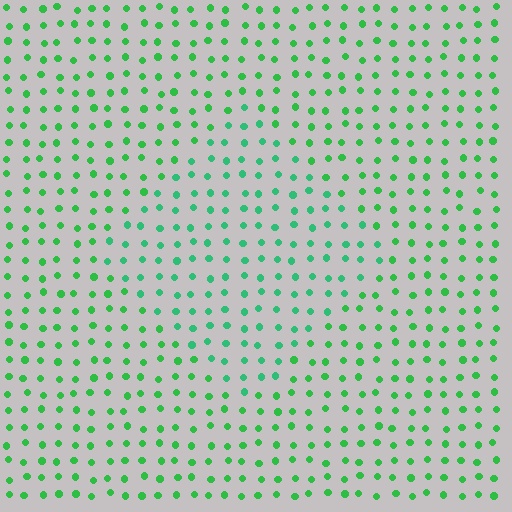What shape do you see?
I see a diamond.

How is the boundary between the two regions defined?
The boundary is defined purely by a slight shift in hue (about 21 degrees). Spacing, size, and orientation are identical on both sides.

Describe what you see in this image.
The image is filled with small green elements in a uniform arrangement. A diamond-shaped region is visible where the elements are tinted to a slightly different hue, forming a subtle color boundary.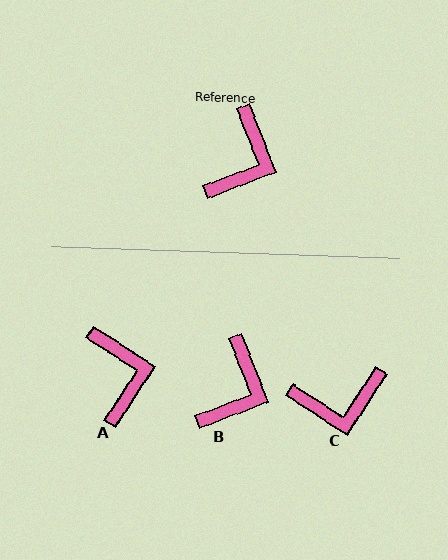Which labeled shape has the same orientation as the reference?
B.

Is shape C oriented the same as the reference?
No, it is off by about 54 degrees.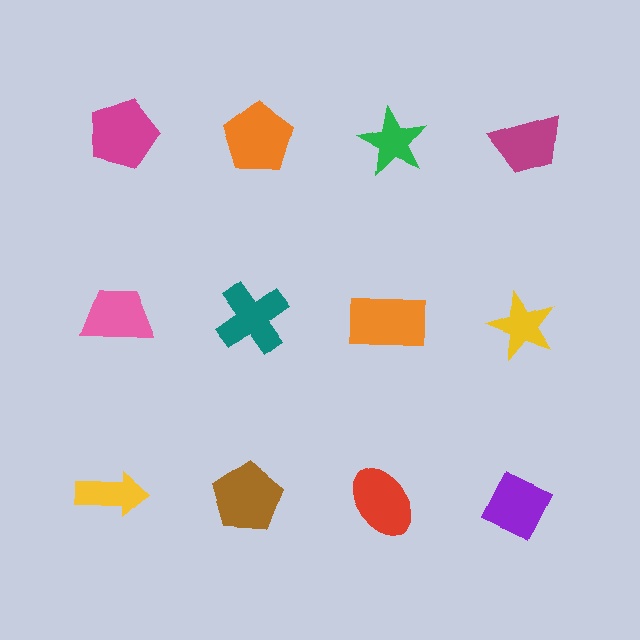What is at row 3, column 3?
A red ellipse.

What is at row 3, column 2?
A brown pentagon.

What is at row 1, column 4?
A magenta trapezoid.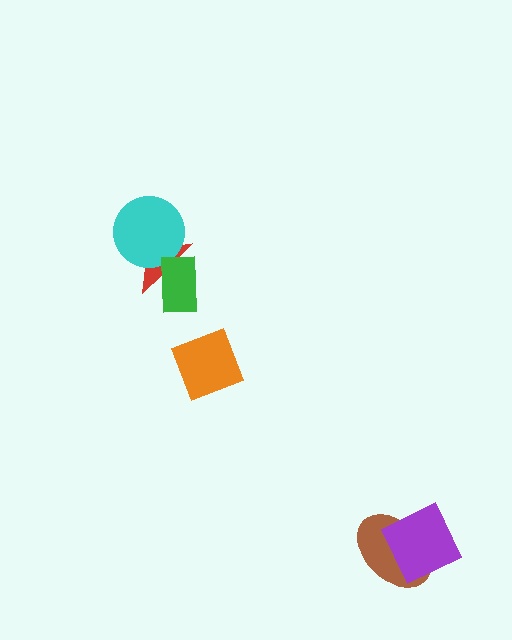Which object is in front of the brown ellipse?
The purple square is in front of the brown ellipse.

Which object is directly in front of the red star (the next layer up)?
The cyan circle is directly in front of the red star.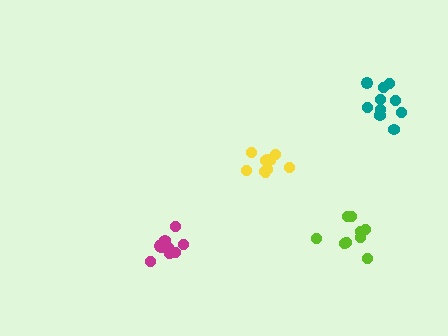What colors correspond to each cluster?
The clusters are colored: teal, lime, magenta, yellow.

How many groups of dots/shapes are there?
There are 4 groups.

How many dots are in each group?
Group 1: 10 dots, Group 2: 9 dots, Group 3: 9 dots, Group 4: 10 dots (38 total).